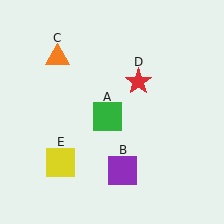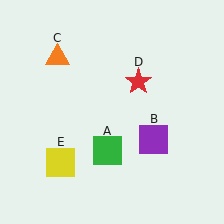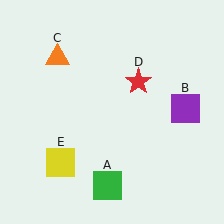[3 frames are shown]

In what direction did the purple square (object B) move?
The purple square (object B) moved up and to the right.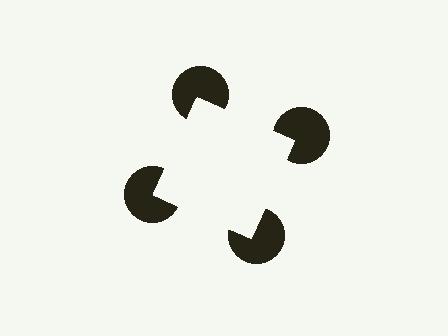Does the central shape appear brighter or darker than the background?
It typically appears slightly brighter than the background, even though no actual brightness change is drawn.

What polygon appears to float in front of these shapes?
An illusory square — its edges are inferred from the aligned wedge cuts in the pac-man discs, not physically drawn.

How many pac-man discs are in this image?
There are 4 — one at each vertex of the illusory square.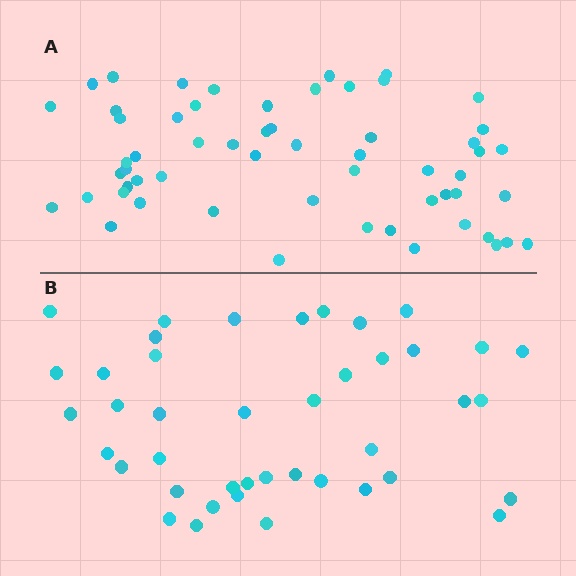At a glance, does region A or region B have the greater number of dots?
Region A (the top region) has more dots.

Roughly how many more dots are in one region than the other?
Region A has approximately 15 more dots than region B.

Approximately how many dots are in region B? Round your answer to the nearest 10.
About 40 dots. (The exact count is 42, which rounds to 40.)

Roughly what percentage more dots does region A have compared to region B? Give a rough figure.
About 40% more.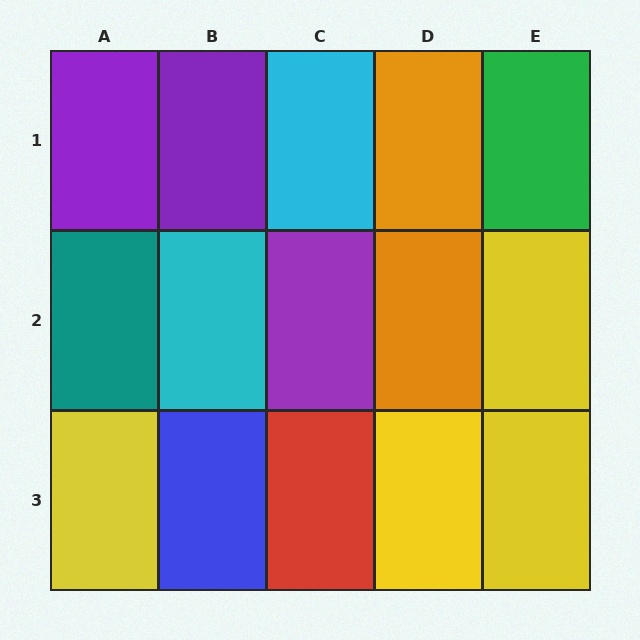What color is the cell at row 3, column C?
Red.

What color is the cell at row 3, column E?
Yellow.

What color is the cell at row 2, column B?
Cyan.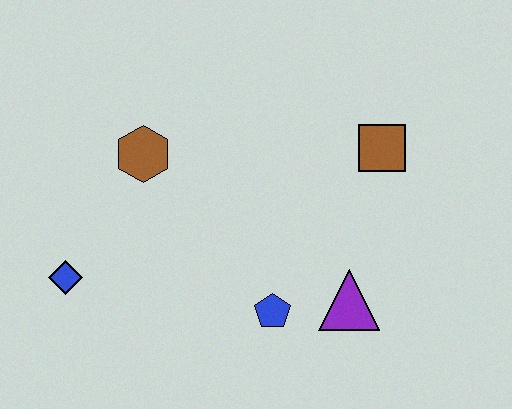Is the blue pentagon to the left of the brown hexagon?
No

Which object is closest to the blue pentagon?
The purple triangle is closest to the blue pentagon.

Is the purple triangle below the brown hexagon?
Yes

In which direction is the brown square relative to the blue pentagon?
The brown square is above the blue pentagon.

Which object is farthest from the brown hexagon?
The purple triangle is farthest from the brown hexagon.